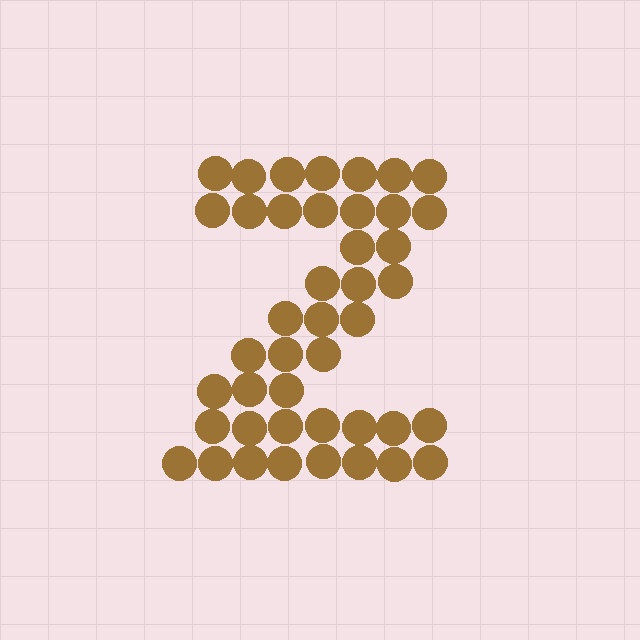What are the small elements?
The small elements are circles.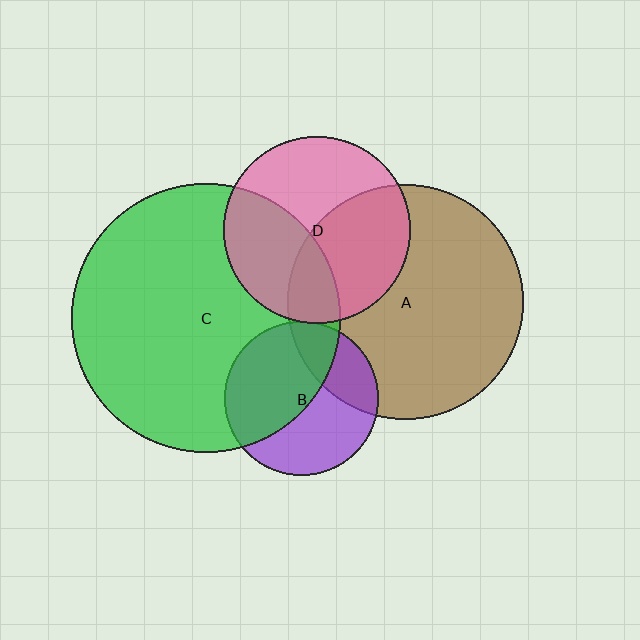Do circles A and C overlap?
Yes.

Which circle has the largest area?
Circle C (green).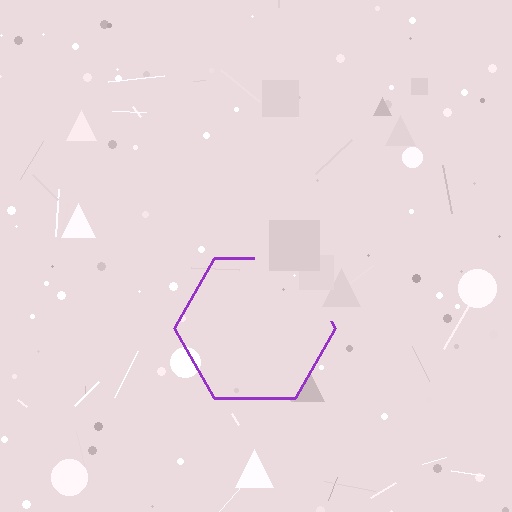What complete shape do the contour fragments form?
The contour fragments form a hexagon.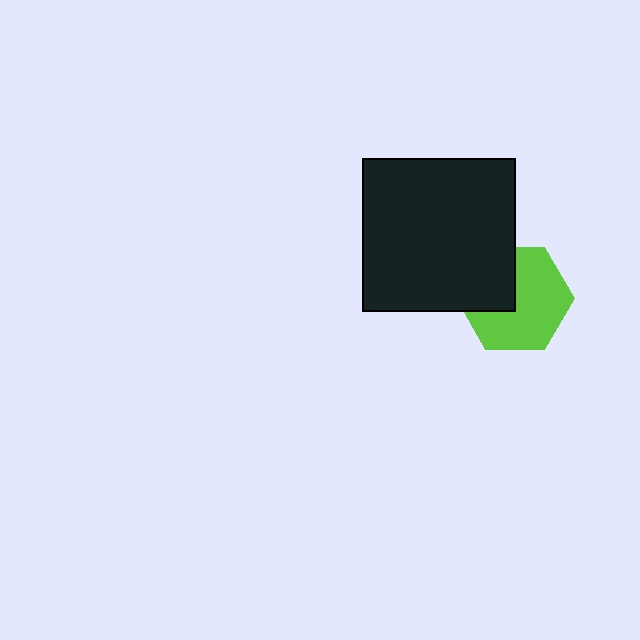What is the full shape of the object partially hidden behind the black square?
The partially hidden object is a lime hexagon.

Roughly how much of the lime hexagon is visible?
Most of it is visible (roughly 67%).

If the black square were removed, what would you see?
You would see the complete lime hexagon.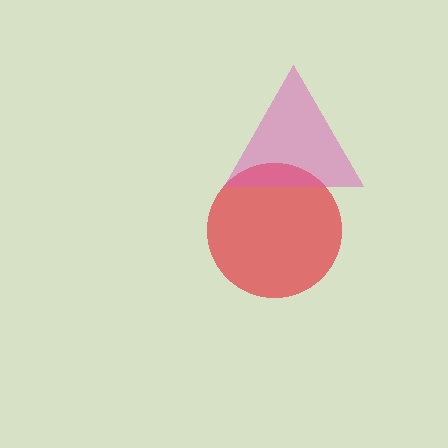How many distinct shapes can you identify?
There are 2 distinct shapes: a red circle, a pink triangle.